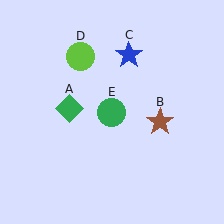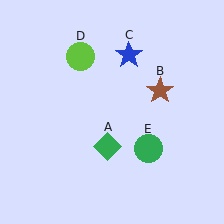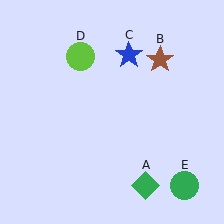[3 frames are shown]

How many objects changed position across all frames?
3 objects changed position: green diamond (object A), brown star (object B), green circle (object E).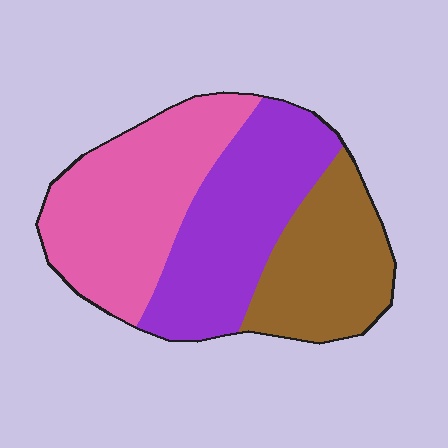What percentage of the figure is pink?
Pink covers about 40% of the figure.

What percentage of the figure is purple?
Purple takes up about one third (1/3) of the figure.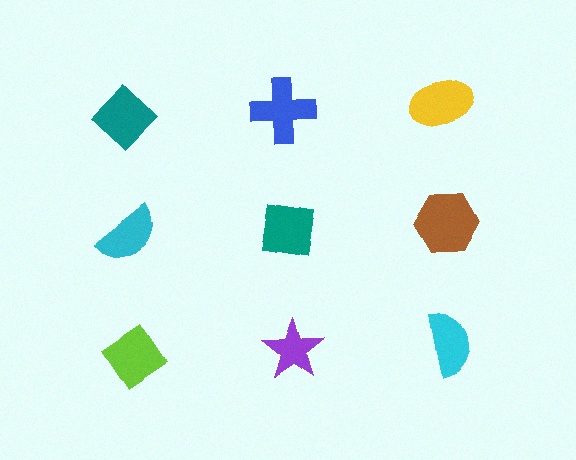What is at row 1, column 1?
A teal diamond.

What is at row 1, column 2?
A blue cross.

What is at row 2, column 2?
A teal square.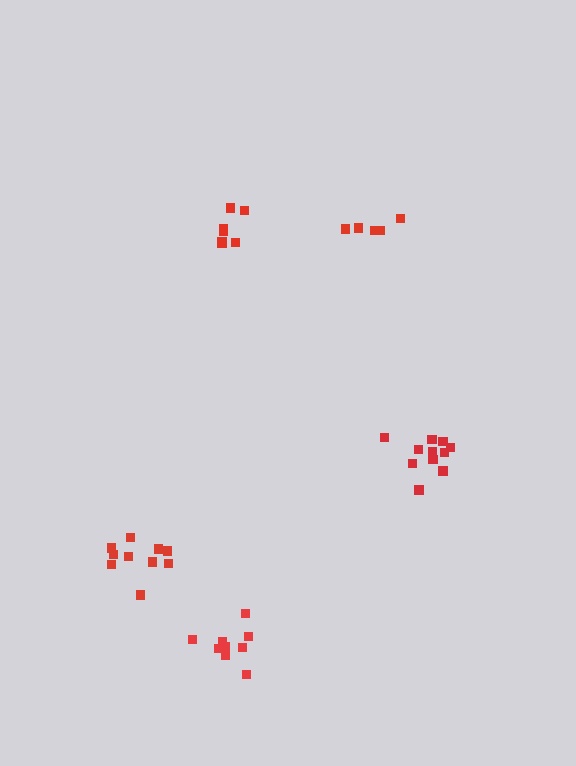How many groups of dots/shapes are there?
There are 5 groups.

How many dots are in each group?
Group 1: 7 dots, Group 2: 11 dots, Group 3: 9 dots, Group 4: 10 dots, Group 5: 5 dots (42 total).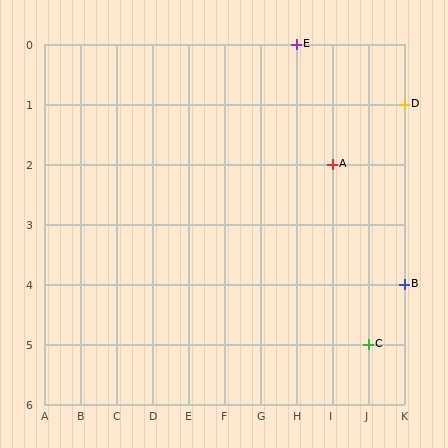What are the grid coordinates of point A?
Point A is at grid coordinates (I, 2).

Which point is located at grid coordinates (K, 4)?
Point B is at (K, 4).